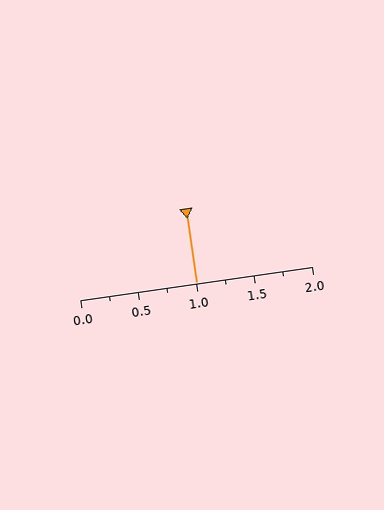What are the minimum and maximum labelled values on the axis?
The axis runs from 0.0 to 2.0.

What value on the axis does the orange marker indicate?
The marker indicates approximately 1.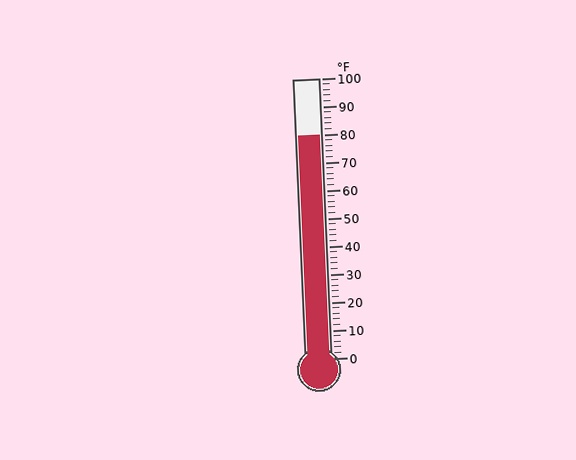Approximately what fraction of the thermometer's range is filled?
The thermometer is filled to approximately 80% of its range.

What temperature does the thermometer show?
The thermometer shows approximately 80°F.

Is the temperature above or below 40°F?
The temperature is above 40°F.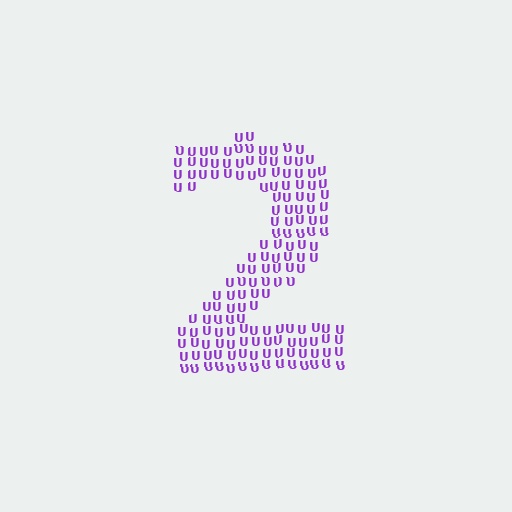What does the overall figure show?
The overall figure shows the digit 2.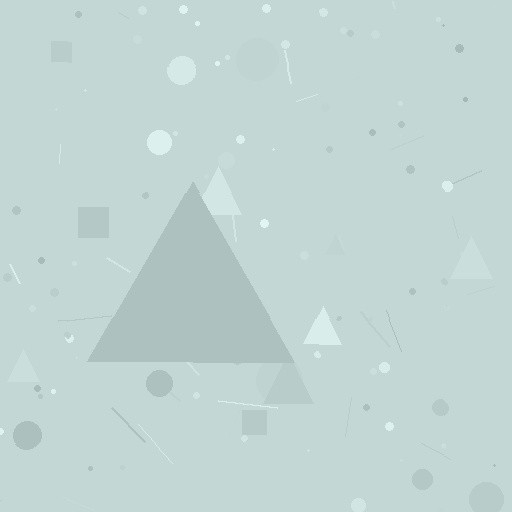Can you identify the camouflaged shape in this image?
The camouflaged shape is a triangle.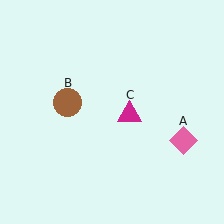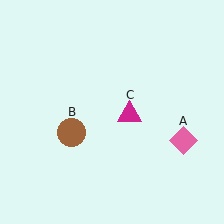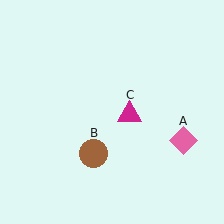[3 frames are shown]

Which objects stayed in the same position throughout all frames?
Pink diamond (object A) and magenta triangle (object C) remained stationary.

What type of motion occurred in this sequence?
The brown circle (object B) rotated counterclockwise around the center of the scene.